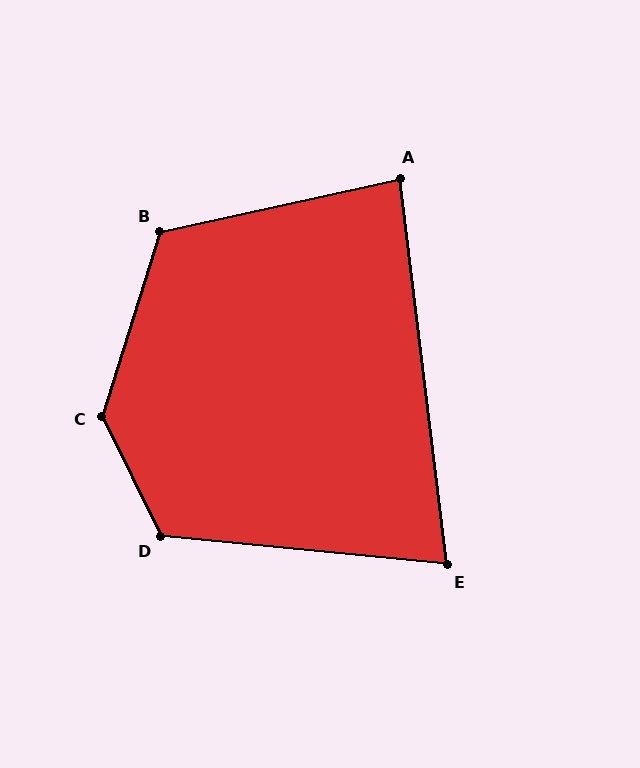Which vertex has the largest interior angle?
C, at approximately 136 degrees.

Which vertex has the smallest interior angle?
E, at approximately 77 degrees.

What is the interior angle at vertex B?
Approximately 120 degrees (obtuse).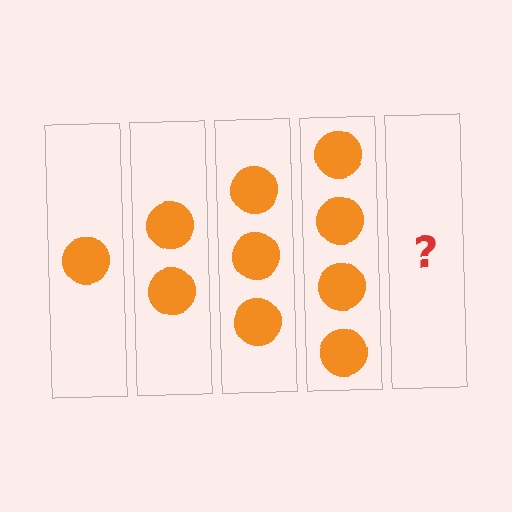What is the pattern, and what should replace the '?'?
The pattern is that each step adds one more circle. The '?' should be 5 circles.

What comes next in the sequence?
The next element should be 5 circles.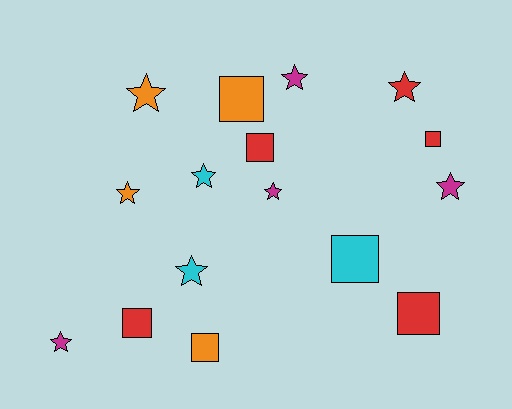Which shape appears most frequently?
Star, with 9 objects.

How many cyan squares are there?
There is 1 cyan square.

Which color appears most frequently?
Red, with 5 objects.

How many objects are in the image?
There are 16 objects.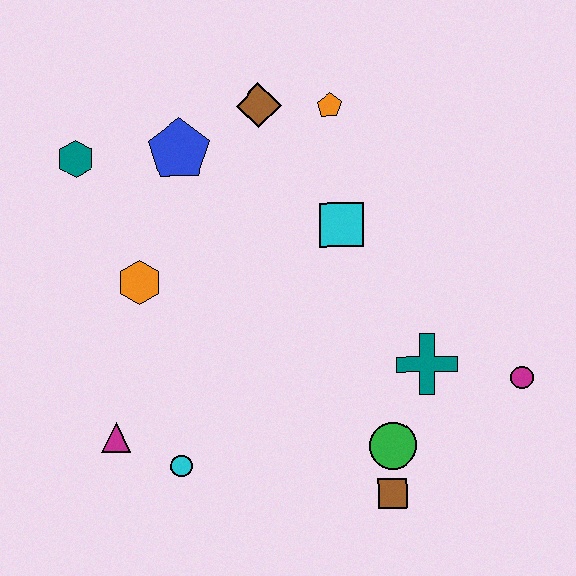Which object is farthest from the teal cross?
The teal hexagon is farthest from the teal cross.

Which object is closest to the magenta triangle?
The cyan circle is closest to the magenta triangle.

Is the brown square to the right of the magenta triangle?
Yes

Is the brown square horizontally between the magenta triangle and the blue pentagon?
No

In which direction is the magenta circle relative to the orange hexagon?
The magenta circle is to the right of the orange hexagon.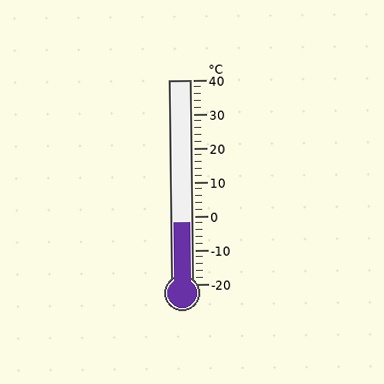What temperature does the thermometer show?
The thermometer shows approximately -2°C.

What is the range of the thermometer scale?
The thermometer scale ranges from -20°C to 40°C.